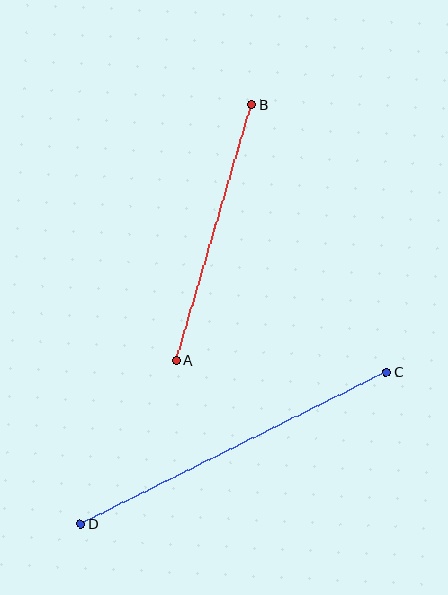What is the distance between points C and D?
The distance is approximately 341 pixels.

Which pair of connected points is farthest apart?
Points C and D are farthest apart.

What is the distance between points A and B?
The distance is approximately 267 pixels.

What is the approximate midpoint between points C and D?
The midpoint is at approximately (234, 448) pixels.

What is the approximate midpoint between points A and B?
The midpoint is at approximately (214, 232) pixels.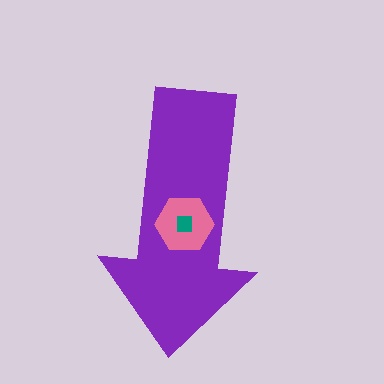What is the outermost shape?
The purple arrow.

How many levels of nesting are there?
3.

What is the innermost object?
The teal square.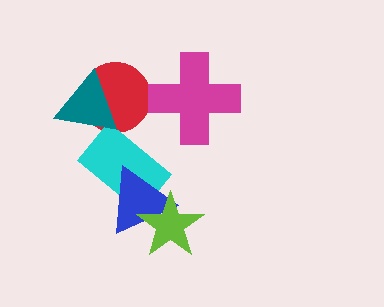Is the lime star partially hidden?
No, no other shape covers it.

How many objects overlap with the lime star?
1 object overlaps with the lime star.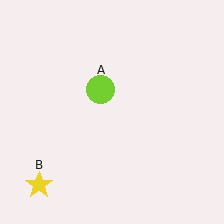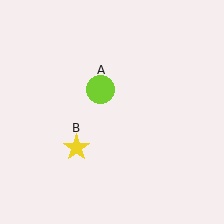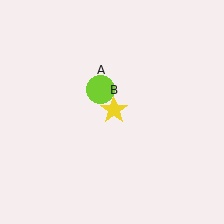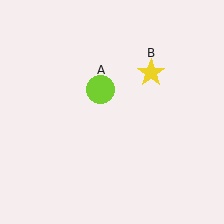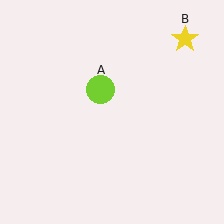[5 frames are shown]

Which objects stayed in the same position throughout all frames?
Lime circle (object A) remained stationary.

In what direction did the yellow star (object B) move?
The yellow star (object B) moved up and to the right.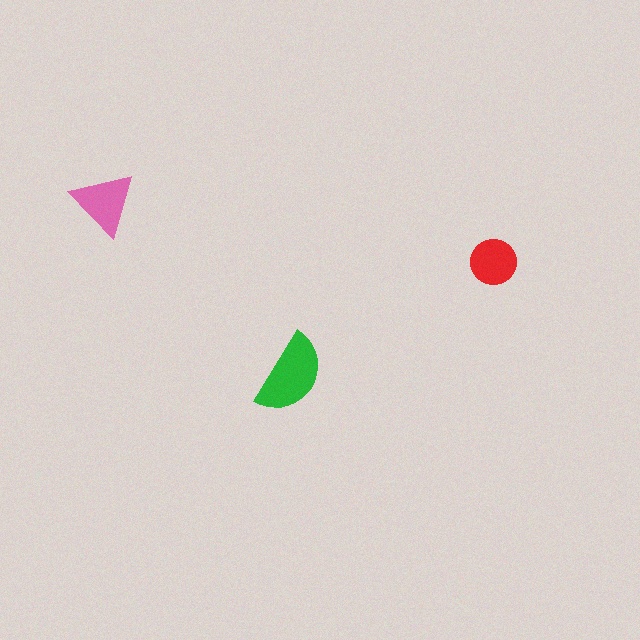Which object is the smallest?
The red circle.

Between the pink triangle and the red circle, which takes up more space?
The pink triangle.